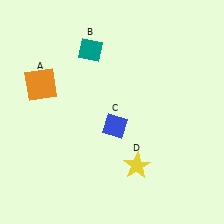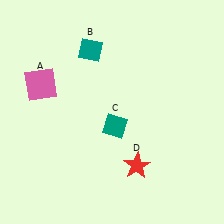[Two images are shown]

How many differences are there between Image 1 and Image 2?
There are 3 differences between the two images.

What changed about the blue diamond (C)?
In Image 1, C is blue. In Image 2, it changed to teal.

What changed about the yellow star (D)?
In Image 1, D is yellow. In Image 2, it changed to red.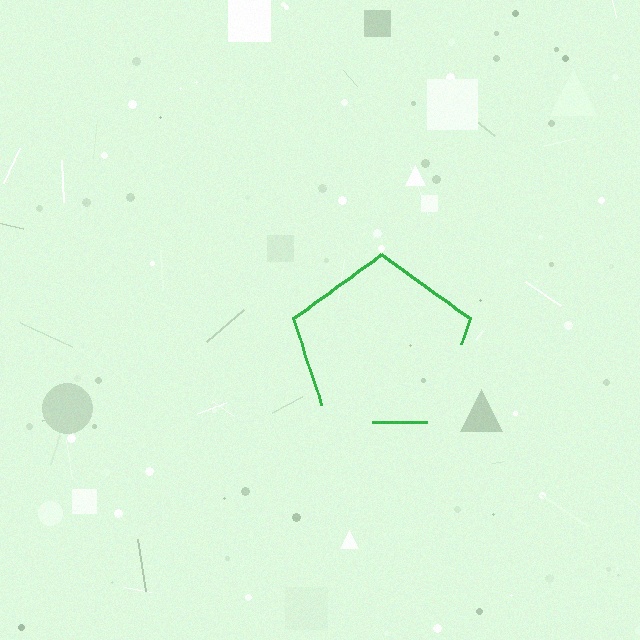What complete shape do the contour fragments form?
The contour fragments form a pentagon.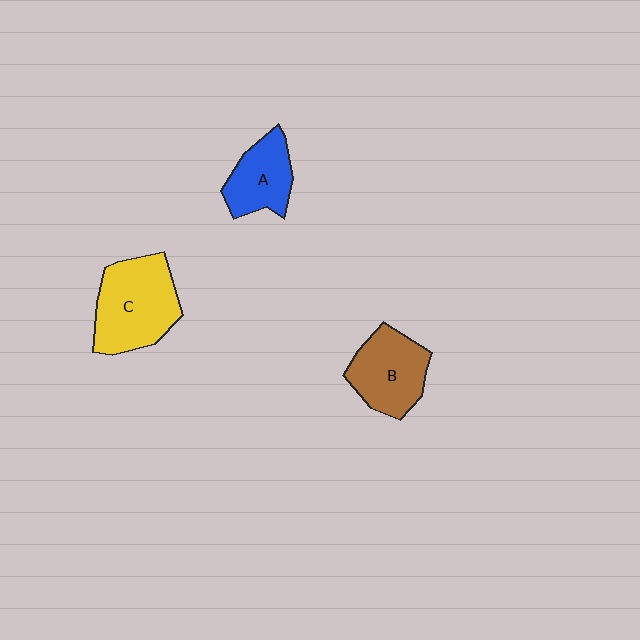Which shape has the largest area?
Shape C (yellow).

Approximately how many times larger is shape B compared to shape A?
Approximately 1.3 times.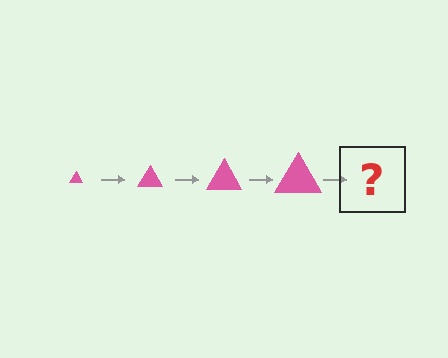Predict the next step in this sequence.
The next step is a pink triangle, larger than the previous one.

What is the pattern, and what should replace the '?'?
The pattern is that the triangle gets progressively larger each step. The '?' should be a pink triangle, larger than the previous one.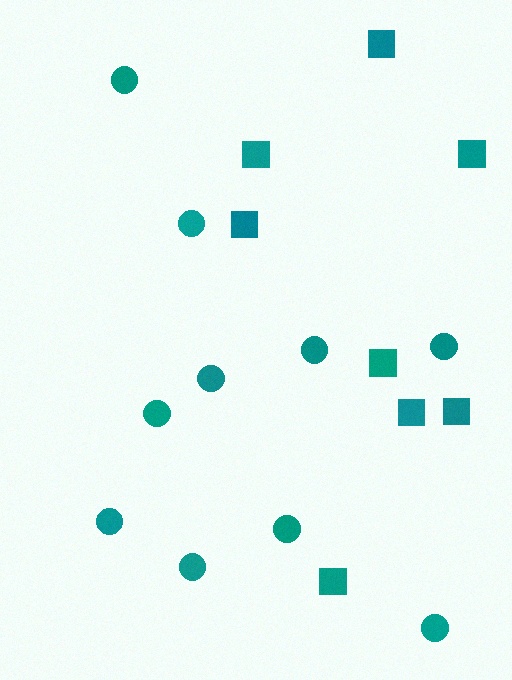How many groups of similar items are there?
There are 2 groups: one group of circles (10) and one group of squares (8).